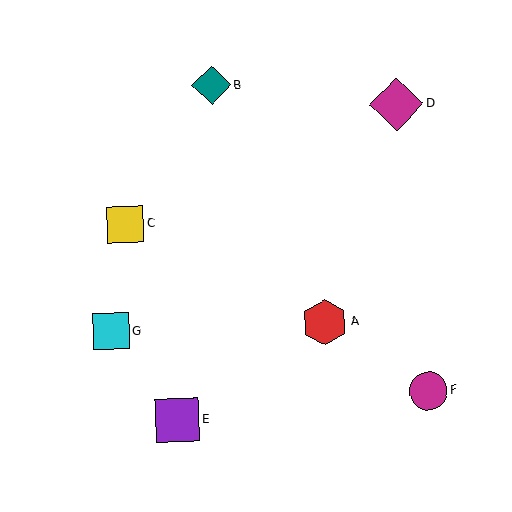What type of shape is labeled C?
Shape C is a yellow square.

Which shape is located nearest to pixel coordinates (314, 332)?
The red hexagon (labeled A) at (325, 323) is nearest to that location.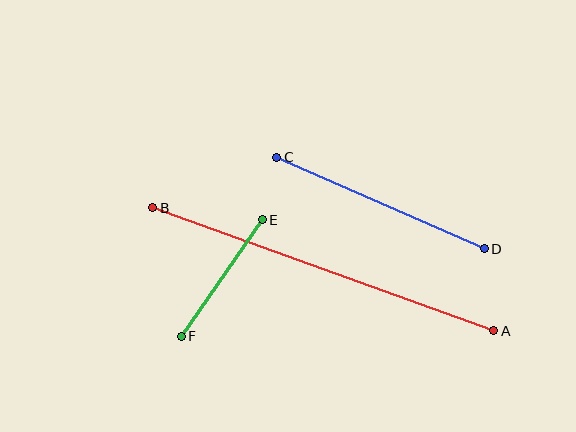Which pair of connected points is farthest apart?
Points A and B are farthest apart.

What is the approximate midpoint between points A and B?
The midpoint is at approximately (323, 269) pixels.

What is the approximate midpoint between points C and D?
The midpoint is at approximately (380, 203) pixels.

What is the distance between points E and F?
The distance is approximately 142 pixels.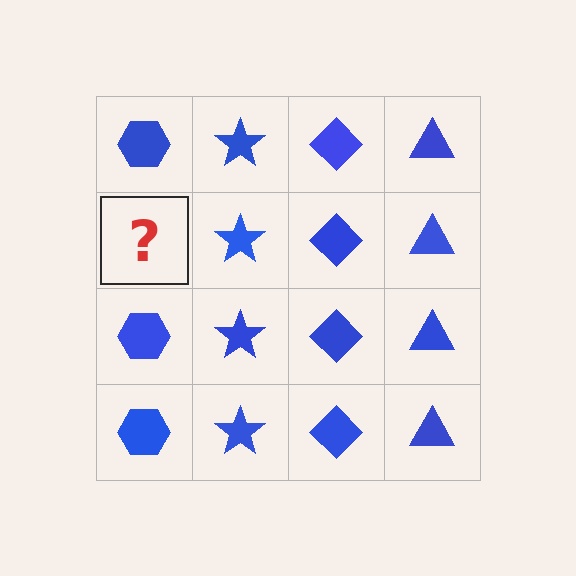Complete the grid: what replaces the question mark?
The question mark should be replaced with a blue hexagon.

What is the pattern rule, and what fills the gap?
The rule is that each column has a consistent shape. The gap should be filled with a blue hexagon.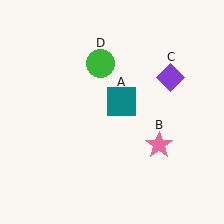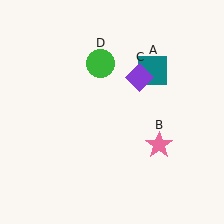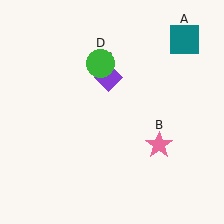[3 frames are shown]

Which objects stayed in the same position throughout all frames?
Pink star (object B) and green circle (object D) remained stationary.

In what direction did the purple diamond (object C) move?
The purple diamond (object C) moved left.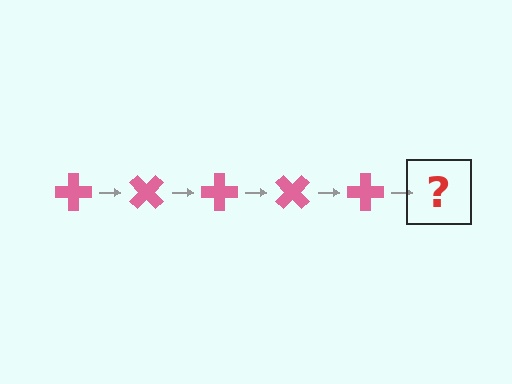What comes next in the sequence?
The next element should be a pink cross rotated 225 degrees.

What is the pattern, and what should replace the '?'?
The pattern is that the cross rotates 45 degrees each step. The '?' should be a pink cross rotated 225 degrees.